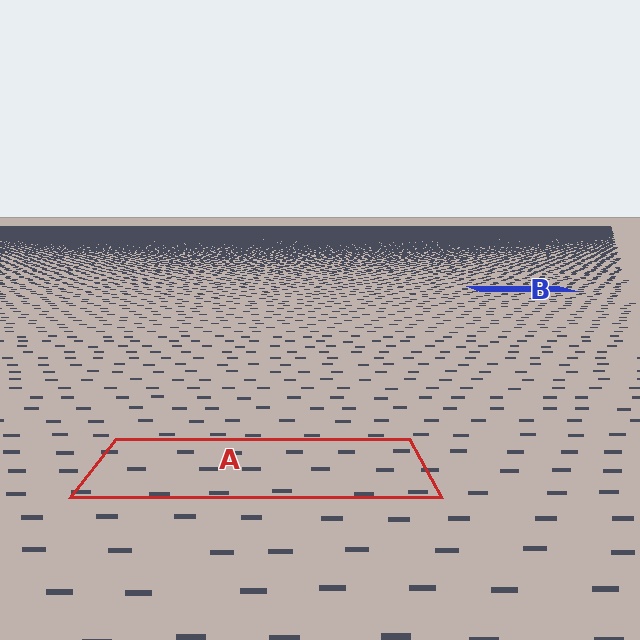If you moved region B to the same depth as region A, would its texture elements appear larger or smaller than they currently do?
They would appear larger. At a closer depth, the same texture elements are projected at a bigger on-screen size.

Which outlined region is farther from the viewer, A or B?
Region B is farther from the viewer — the texture elements inside it appear smaller and more densely packed.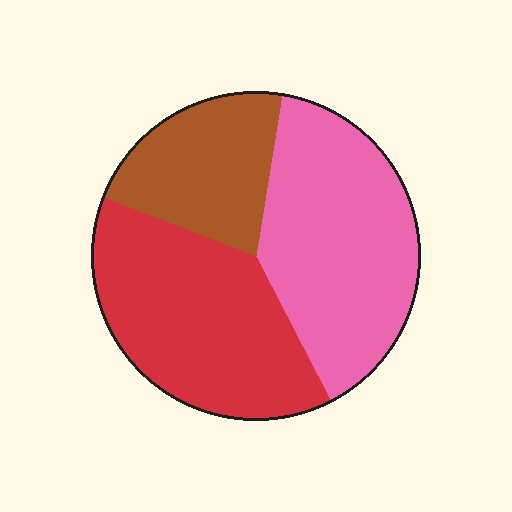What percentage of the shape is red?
Red covers around 40% of the shape.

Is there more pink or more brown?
Pink.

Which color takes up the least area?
Brown, at roughly 20%.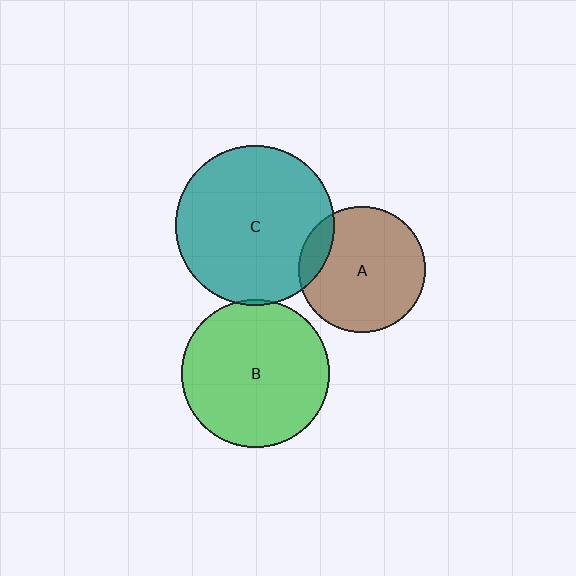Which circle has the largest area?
Circle C (teal).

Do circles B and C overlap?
Yes.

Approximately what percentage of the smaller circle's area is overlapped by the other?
Approximately 5%.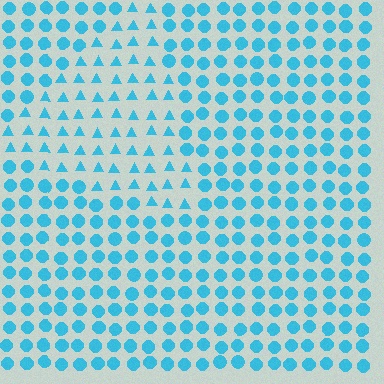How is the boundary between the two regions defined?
The boundary is defined by a change in element shape: triangles inside vs. circles outside. All elements share the same color and spacing.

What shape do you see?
I see a triangle.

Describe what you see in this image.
The image is filled with small cyan elements arranged in a uniform grid. A triangle-shaped region contains triangles, while the surrounding area contains circles. The boundary is defined purely by the change in element shape.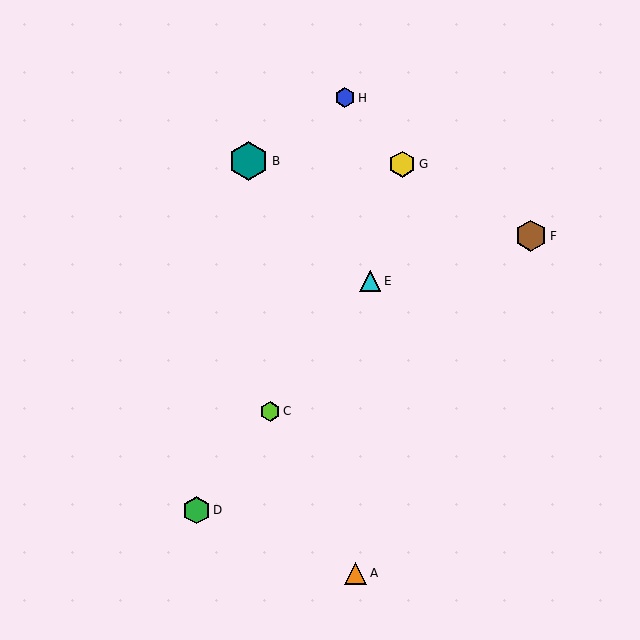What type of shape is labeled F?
Shape F is a brown hexagon.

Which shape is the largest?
The teal hexagon (labeled B) is the largest.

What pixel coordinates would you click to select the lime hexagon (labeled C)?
Click at (270, 411) to select the lime hexagon C.